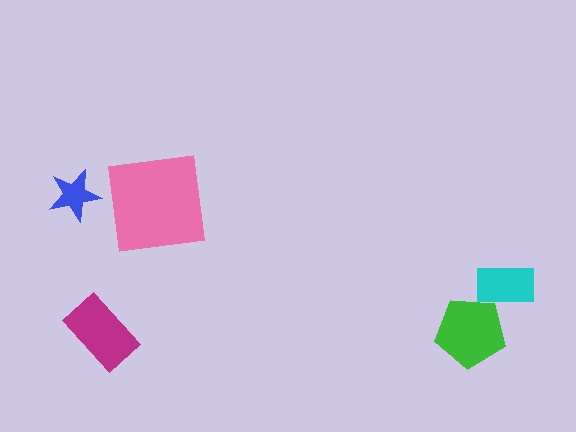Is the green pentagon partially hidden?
Yes, it is partially covered by another shape.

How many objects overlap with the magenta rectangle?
0 objects overlap with the magenta rectangle.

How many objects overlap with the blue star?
0 objects overlap with the blue star.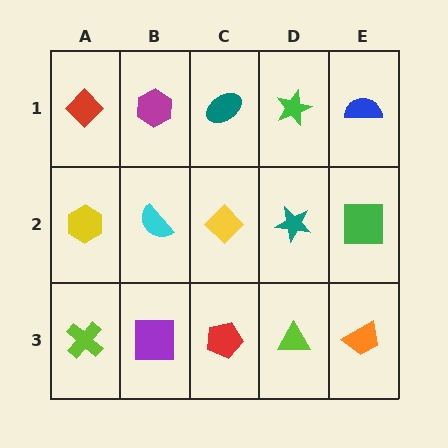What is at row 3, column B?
A purple square.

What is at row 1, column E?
A blue semicircle.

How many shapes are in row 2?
5 shapes.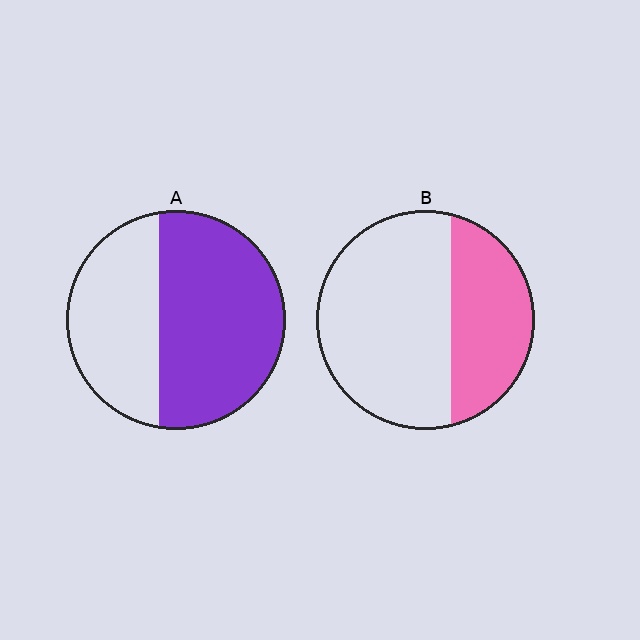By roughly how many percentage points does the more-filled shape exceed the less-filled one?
By roughly 25 percentage points (A over B).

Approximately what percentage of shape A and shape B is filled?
A is approximately 60% and B is approximately 35%.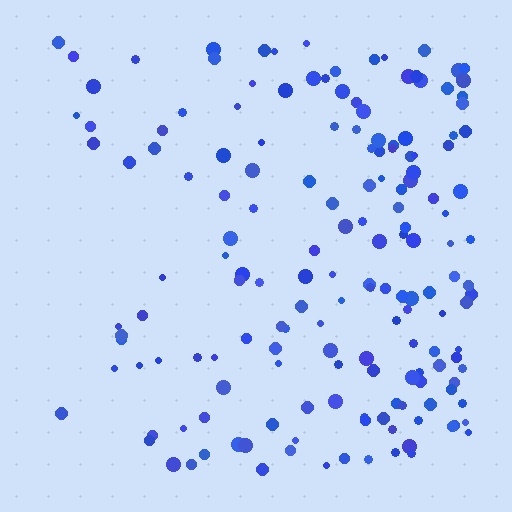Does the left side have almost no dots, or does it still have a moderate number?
Still a moderate number, just noticeably fewer than the right.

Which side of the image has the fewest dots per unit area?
The left.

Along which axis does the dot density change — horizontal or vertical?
Horizontal.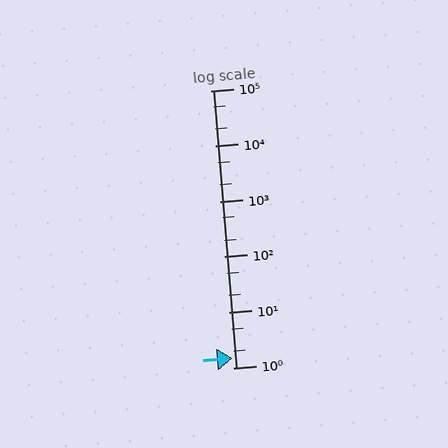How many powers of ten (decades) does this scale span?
The scale spans 5 decades, from 1 to 100000.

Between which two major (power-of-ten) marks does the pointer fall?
The pointer is between 1 and 10.